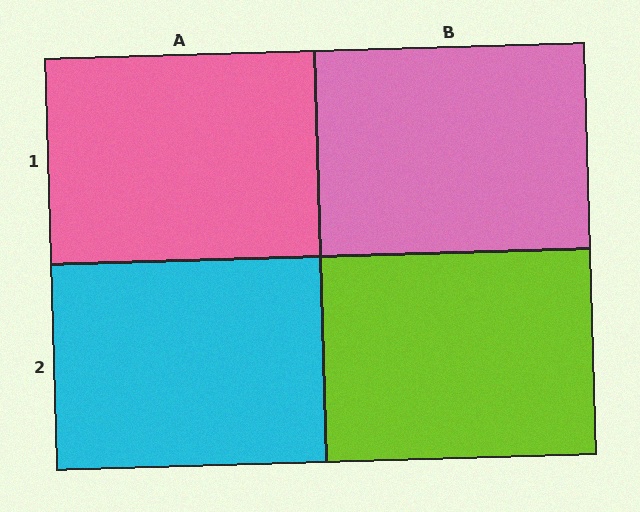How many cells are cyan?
1 cell is cyan.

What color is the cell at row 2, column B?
Lime.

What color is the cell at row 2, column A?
Cyan.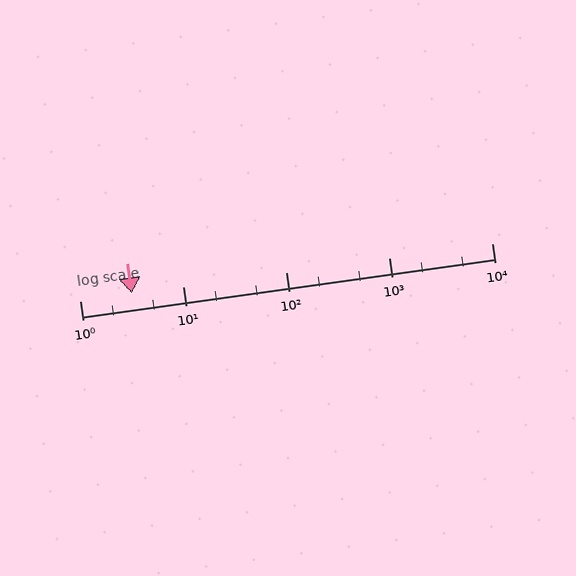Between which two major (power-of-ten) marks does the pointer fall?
The pointer is between 1 and 10.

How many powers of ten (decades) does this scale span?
The scale spans 4 decades, from 1 to 10000.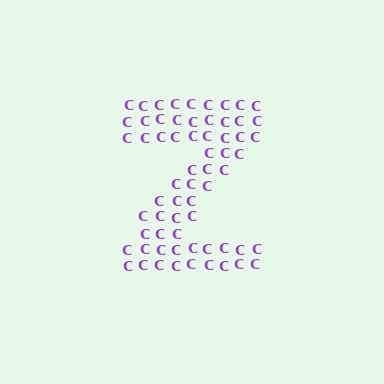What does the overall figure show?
The overall figure shows the letter Z.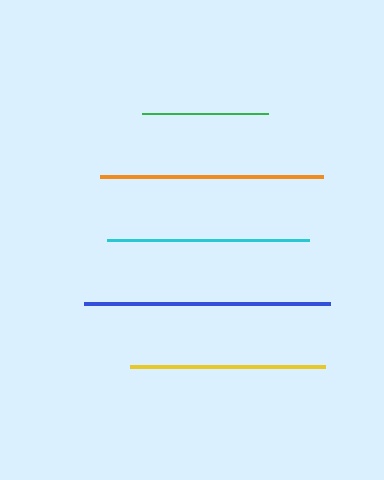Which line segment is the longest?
The blue line is the longest at approximately 247 pixels.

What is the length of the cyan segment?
The cyan segment is approximately 202 pixels long.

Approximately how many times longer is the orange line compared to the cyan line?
The orange line is approximately 1.1 times the length of the cyan line.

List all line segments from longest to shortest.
From longest to shortest: blue, orange, cyan, yellow, green.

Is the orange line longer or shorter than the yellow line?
The orange line is longer than the yellow line.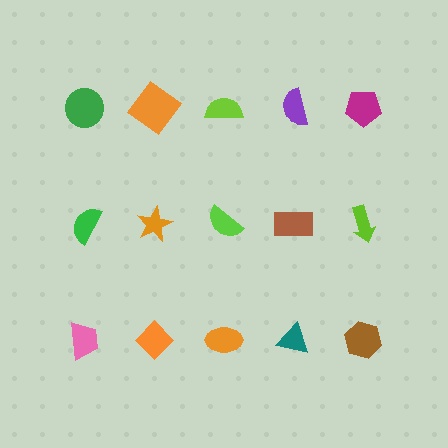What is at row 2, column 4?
A brown rectangle.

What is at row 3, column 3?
An orange ellipse.